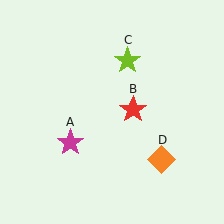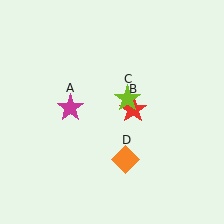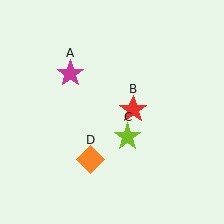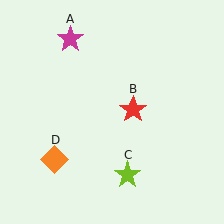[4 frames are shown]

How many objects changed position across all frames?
3 objects changed position: magenta star (object A), lime star (object C), orange diamond (object D).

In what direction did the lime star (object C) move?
The lime star (object C) moved down.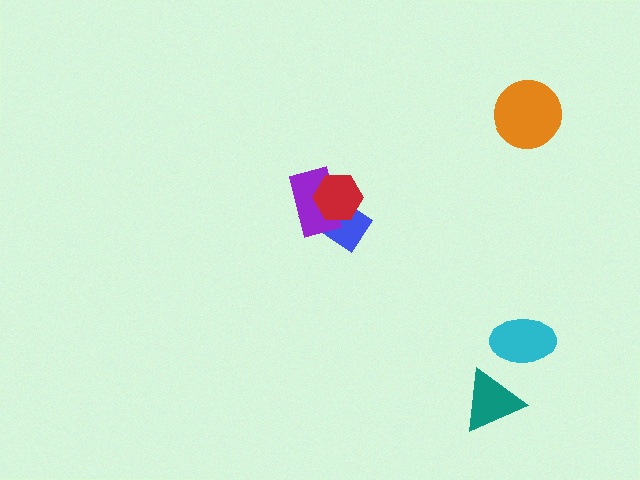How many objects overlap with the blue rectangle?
2 objects overlap with the blue rectangle.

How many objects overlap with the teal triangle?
0 objects overlap with the teal triangle.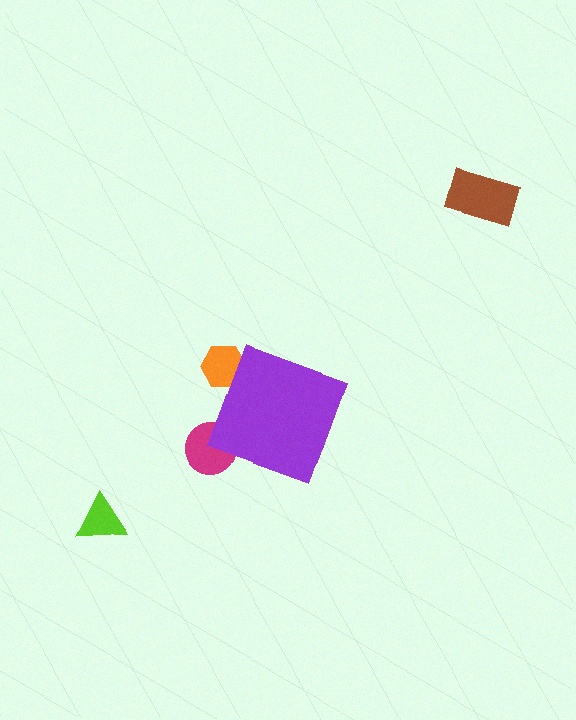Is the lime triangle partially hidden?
No, the lime triangle is fully visible.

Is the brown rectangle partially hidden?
No, the brown rectangle is fully visible.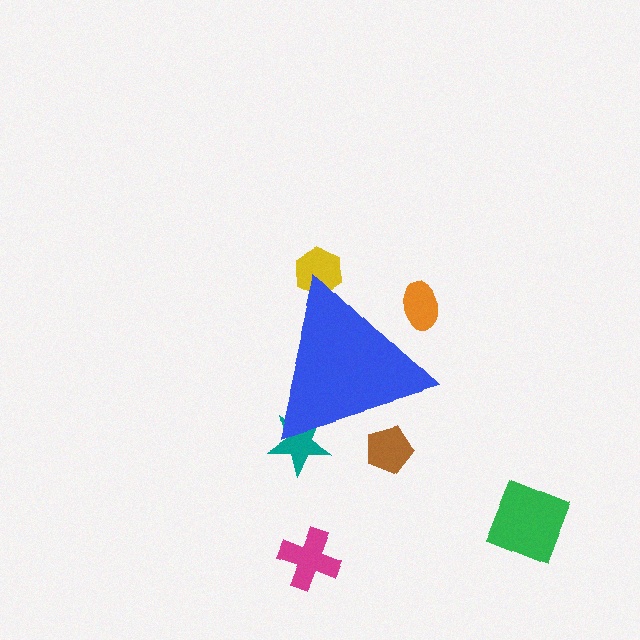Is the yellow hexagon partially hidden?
Yes, the yellow hexagon is partially hidden behind the blue triangle.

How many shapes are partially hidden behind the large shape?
4 shapes are partially hidden.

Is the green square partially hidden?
No, the green square is fully visible.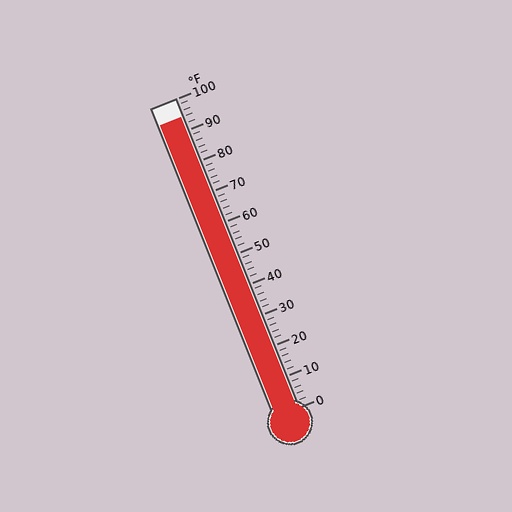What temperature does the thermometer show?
The thermometer shows approximately 94°F.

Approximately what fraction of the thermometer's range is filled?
The thermometer is filled to approximately 95% of its range.